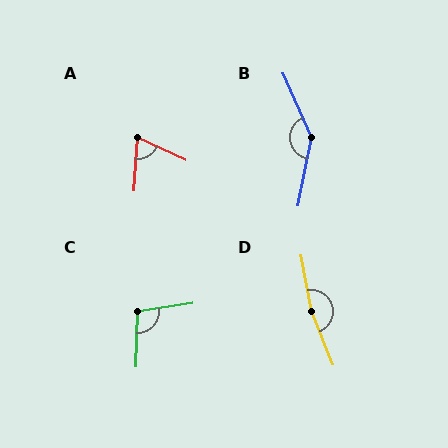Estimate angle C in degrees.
Approximately 100 degrees.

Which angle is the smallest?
A, at approximately 69 degrees.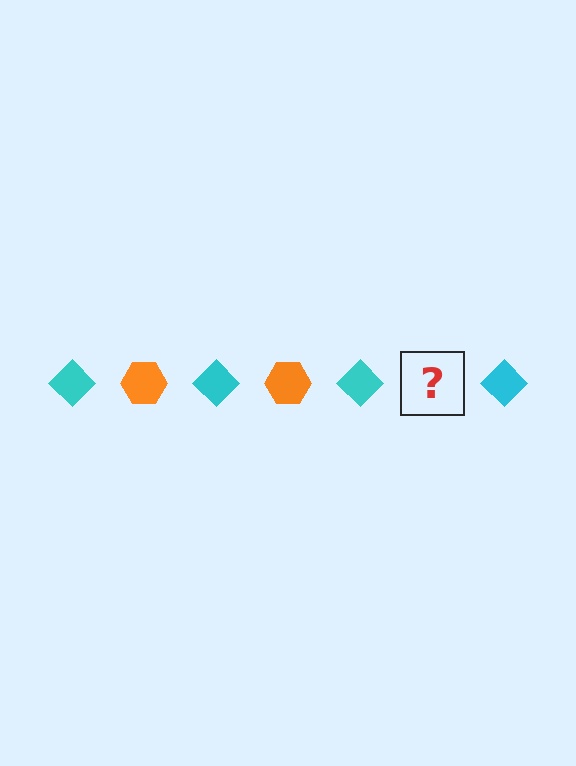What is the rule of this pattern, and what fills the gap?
The rule is that the pattern alternates between cyan diamond and orange hexagon. The gap should be filled with an orange hexagon.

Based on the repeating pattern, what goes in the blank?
The blank should be an orange hexagon.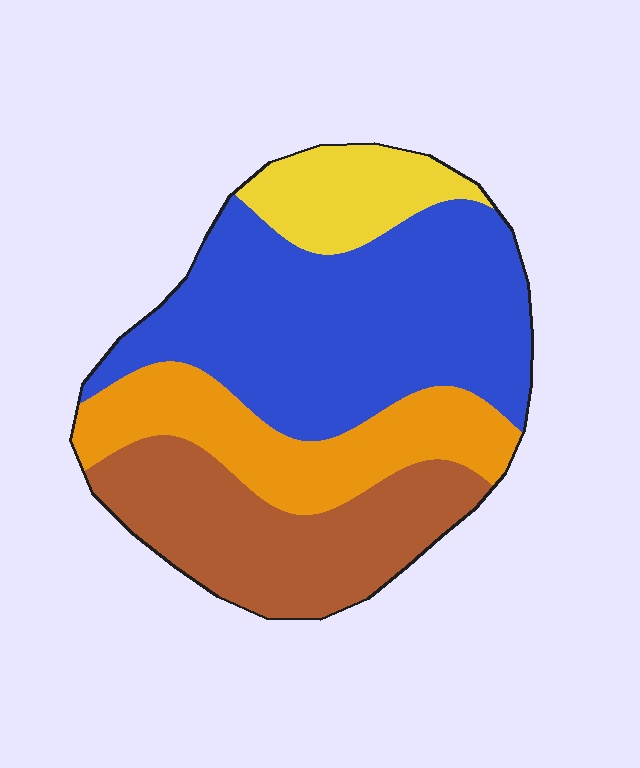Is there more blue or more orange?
Blue.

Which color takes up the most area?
Blue, at roughly 45%.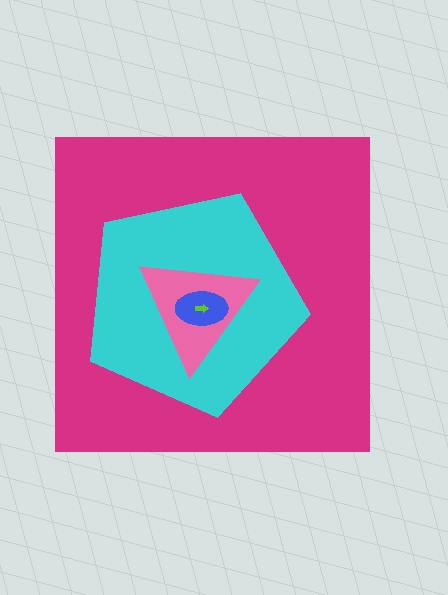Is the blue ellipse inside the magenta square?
Yes.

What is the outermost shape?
The magenta square.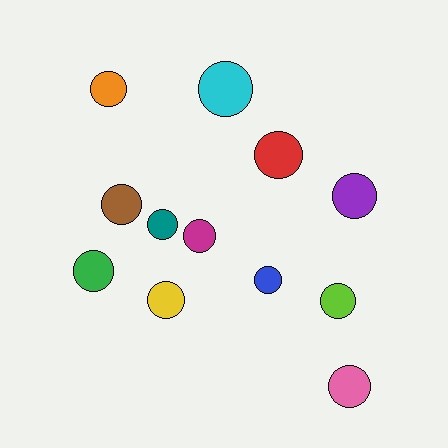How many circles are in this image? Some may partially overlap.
There are 12 circles.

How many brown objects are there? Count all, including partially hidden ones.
There is 1 brown object.